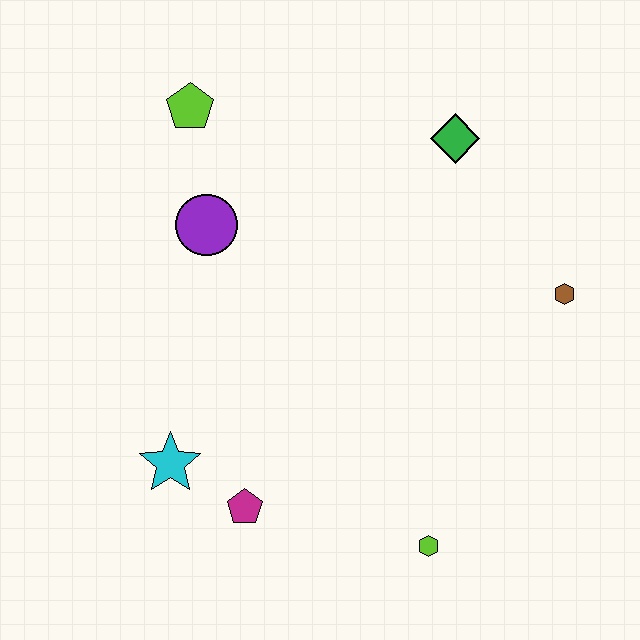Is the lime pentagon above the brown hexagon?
Yes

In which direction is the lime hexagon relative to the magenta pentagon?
The lime hexagon is to the right of the magenta pentagon.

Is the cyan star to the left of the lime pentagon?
Yes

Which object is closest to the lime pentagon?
The purple circle is closest to the lime pentagon.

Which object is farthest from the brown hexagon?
The cyan star is farthest from the brown hexagon.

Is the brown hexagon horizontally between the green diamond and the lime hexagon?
No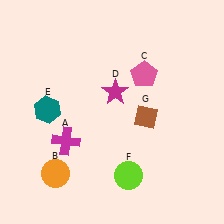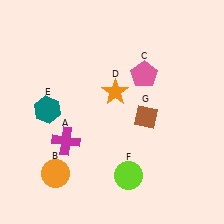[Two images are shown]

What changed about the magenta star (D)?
In Image 1, D is magenta. In Image 2, it changed to orange.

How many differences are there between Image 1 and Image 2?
There is 1 difference between the two images.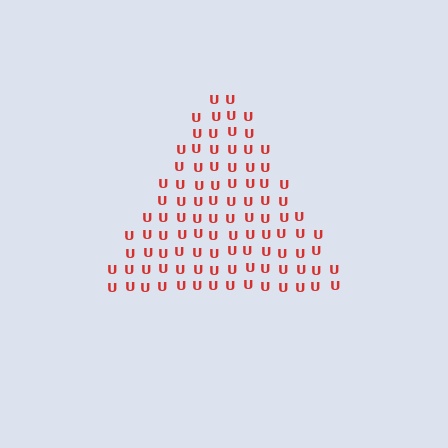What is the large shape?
The large shape is a triangle.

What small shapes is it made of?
It is made of small letter U's.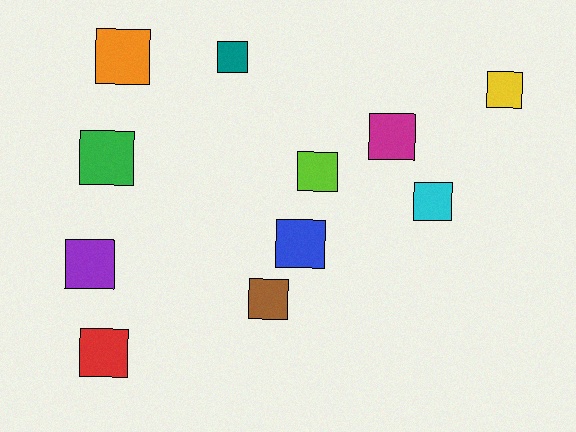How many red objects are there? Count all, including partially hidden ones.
There is 1 red object.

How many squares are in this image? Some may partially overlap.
There are 11 squares.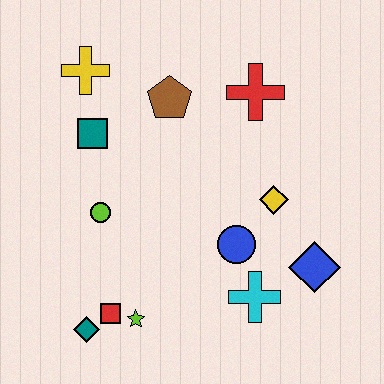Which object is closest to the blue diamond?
The cyan cross is closest to the blue diamond.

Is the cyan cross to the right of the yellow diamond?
No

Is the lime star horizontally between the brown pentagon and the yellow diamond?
No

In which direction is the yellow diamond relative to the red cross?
The yellow diamond is below the red cross.